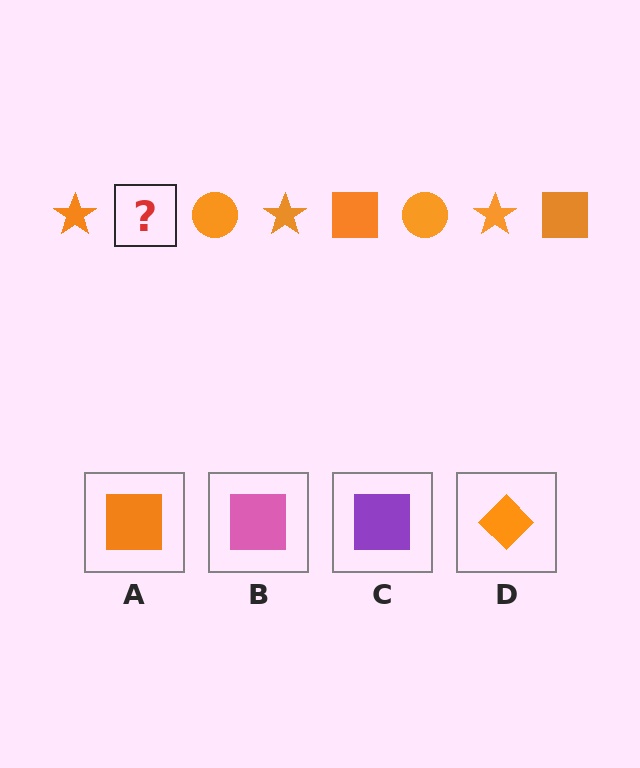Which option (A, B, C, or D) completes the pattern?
A.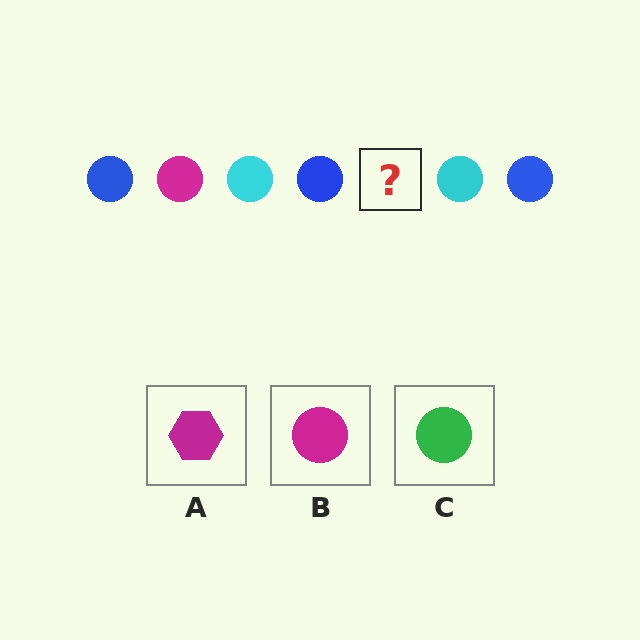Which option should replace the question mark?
Option B.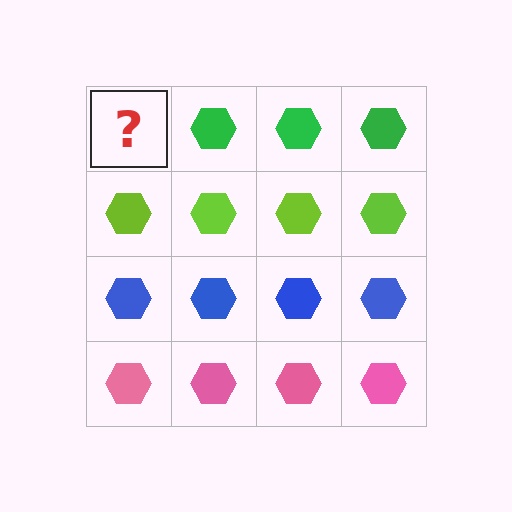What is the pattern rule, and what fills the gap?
The rule is that each row has a consistent color. The gap should be filled with a green hexagon.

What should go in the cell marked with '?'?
The missing cell should contain a green hexagon.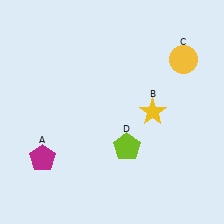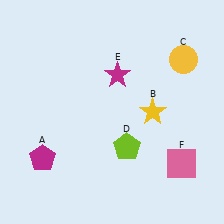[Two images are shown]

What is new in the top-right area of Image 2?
A magenta star (E) was added in the top-right area of Image 2.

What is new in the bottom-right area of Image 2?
A pink square (F) was added in the bottom-right area of Image 2.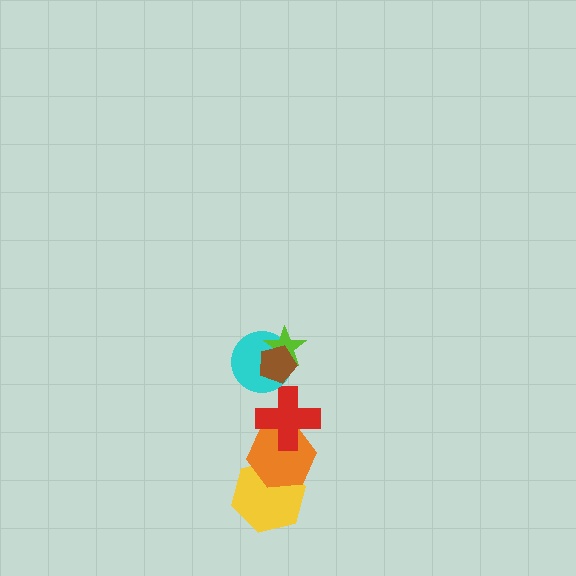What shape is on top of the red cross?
The cyan circle is on top of the red cross.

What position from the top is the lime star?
The lime star is 2nd from the top.